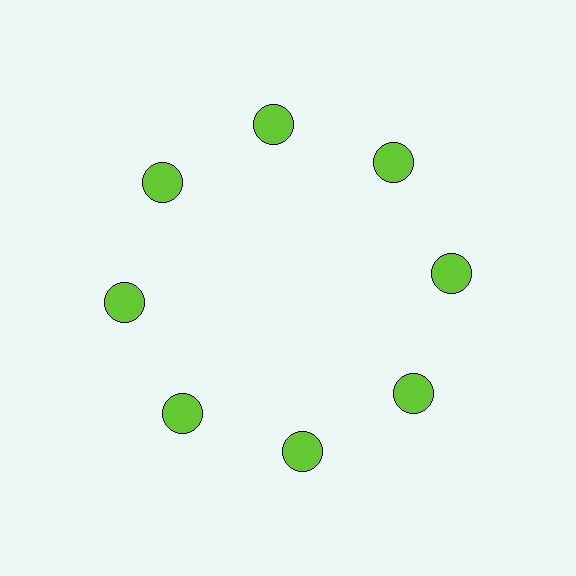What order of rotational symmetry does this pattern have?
This pattern has 8-fold rotational symmetry.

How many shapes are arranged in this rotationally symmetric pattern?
There are 8 shapes, arranged in 8 groups of 1.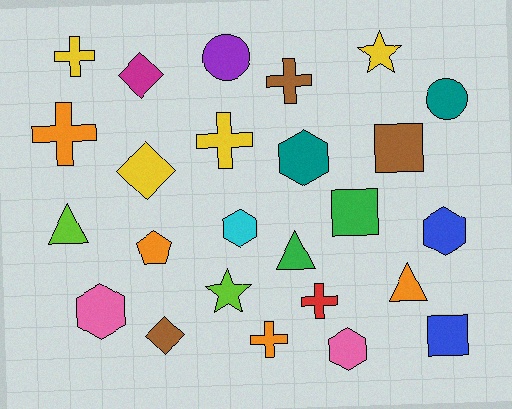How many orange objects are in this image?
There are 4 orange objects.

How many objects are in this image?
There are 25 objects.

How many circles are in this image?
There are 2 circles.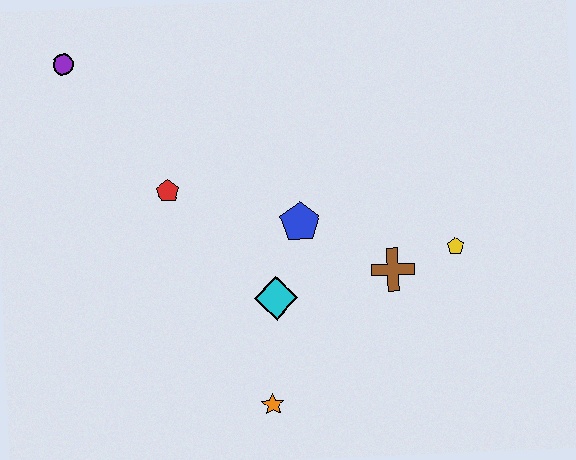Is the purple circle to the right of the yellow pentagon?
No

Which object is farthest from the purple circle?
The yellow pentagon is farthest from the purple circle.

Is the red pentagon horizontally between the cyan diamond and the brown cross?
No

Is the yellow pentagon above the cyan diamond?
Yes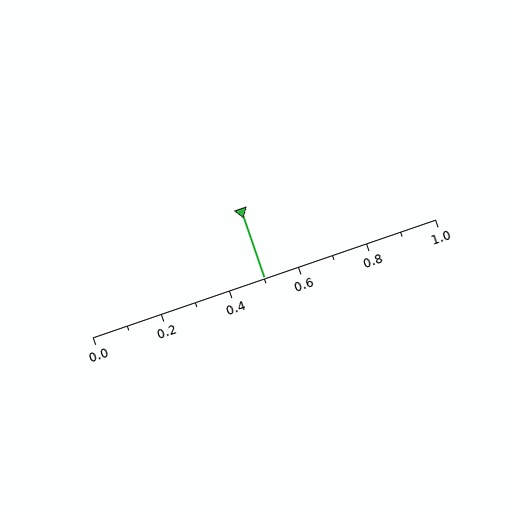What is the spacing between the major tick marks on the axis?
The major ticks are spaced 0.2 apart.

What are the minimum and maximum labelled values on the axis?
The axis runs from 0.0 to 1.0.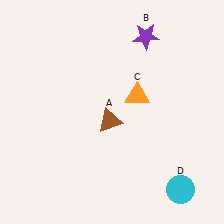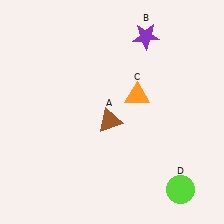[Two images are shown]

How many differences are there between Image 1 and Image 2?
There is 1 difference between the two images.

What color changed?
The circle (D) changed from cyan in Image 1 to lime in Image 2.